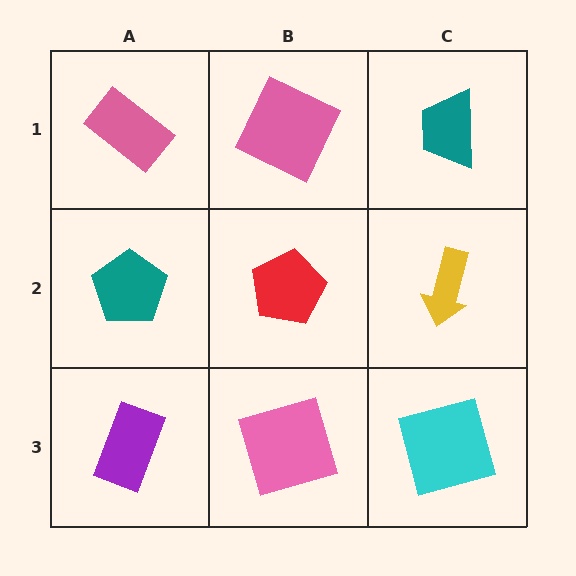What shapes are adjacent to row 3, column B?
A red pentagon (row 2, column B), a purple rectangle (row 3, column A), a cyan square (row 3, column C).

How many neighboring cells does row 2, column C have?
3.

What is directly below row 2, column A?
A purple rectangle.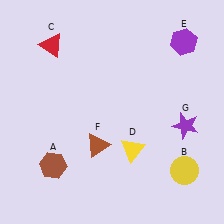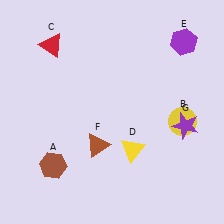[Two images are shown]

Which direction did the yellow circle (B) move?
The yellow circle (B) moved up.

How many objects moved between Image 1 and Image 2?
1 object moved between the two images.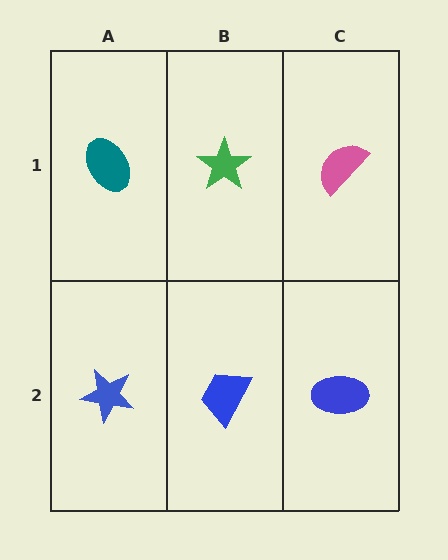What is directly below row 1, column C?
A blue ellipse.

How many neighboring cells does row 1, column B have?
3.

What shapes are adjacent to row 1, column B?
A blue trapezoid (row 2, column B), a teal ellipse (row 1, column A), a pink semicircle (row 1, column C).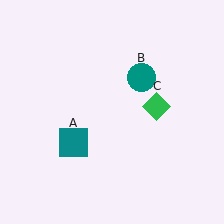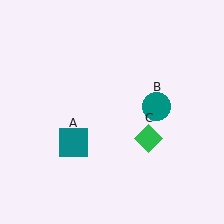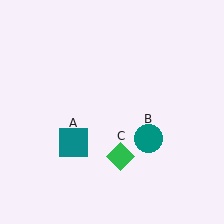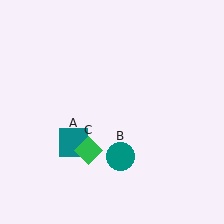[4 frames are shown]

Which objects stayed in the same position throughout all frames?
Teal square (object A) remained stationary.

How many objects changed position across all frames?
2 objects changed position: teal circle (object B), green diamond (object C).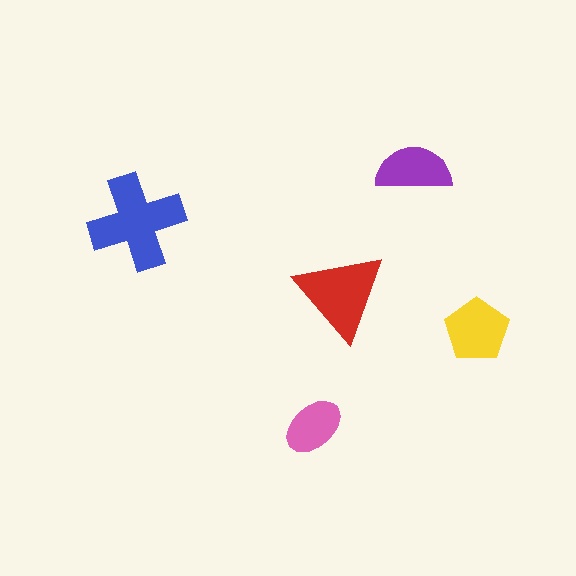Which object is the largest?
The blue cross.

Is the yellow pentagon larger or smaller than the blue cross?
Smaller.